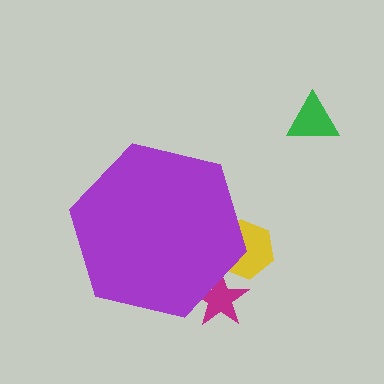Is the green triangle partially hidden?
No, the green triangle is fully visible.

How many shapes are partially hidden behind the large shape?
2 shapes are partially hidden.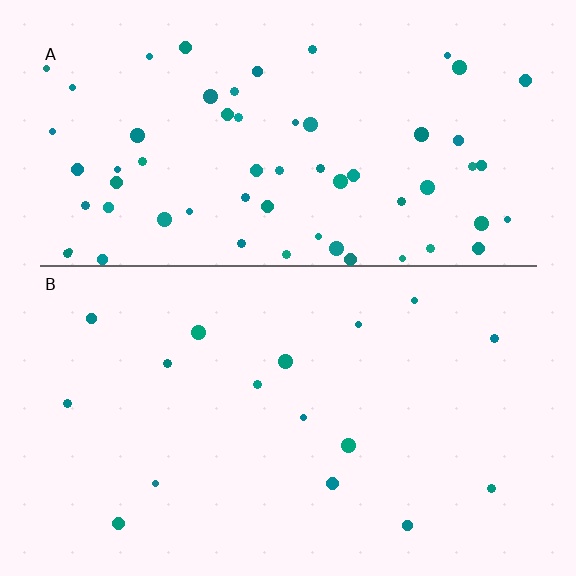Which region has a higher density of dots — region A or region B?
A (the top).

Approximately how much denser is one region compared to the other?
Approximately 3.9× — region A over region B.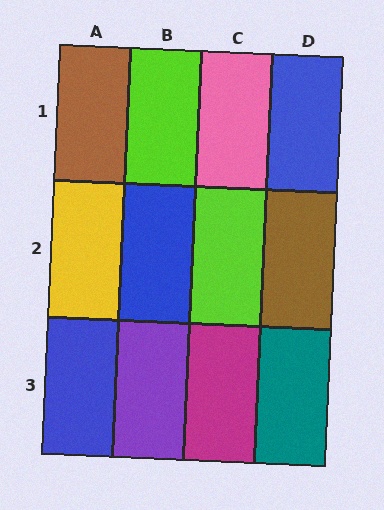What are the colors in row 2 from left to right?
Yellow, blue, lime, brown.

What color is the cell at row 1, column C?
Pink.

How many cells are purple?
1 cell is purple.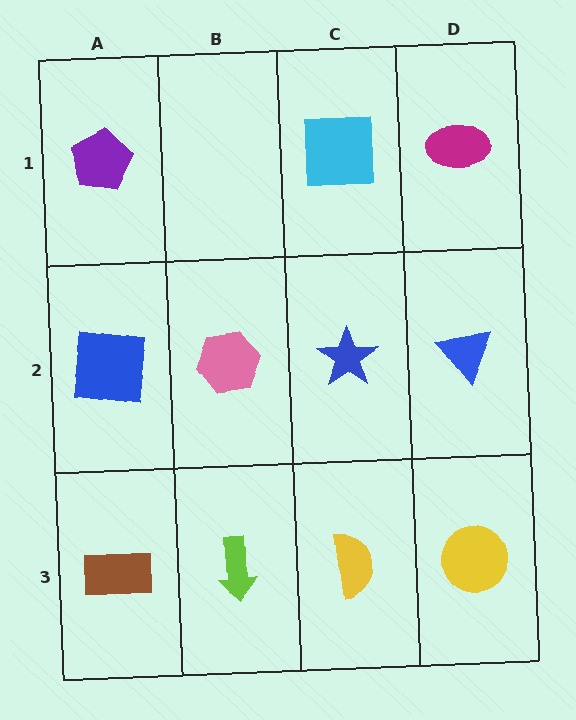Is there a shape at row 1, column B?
No, that cell is empty.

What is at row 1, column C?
A cyan square.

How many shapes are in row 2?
4 shapes.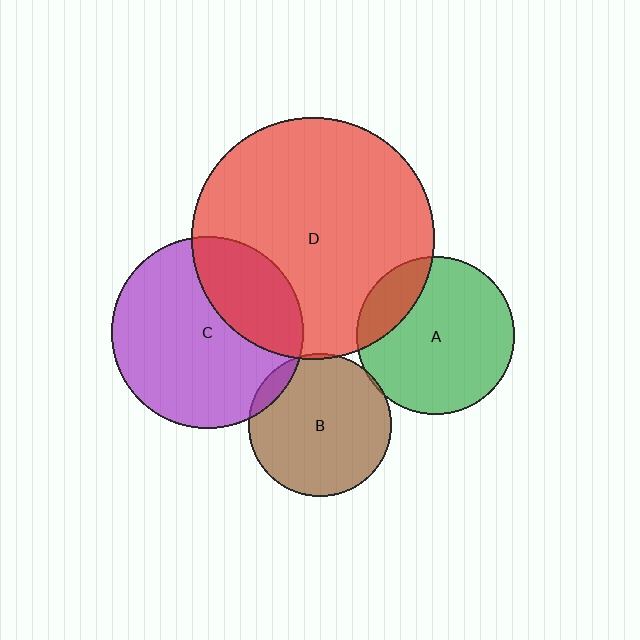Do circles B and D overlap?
Yes.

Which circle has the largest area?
Circle D (red).